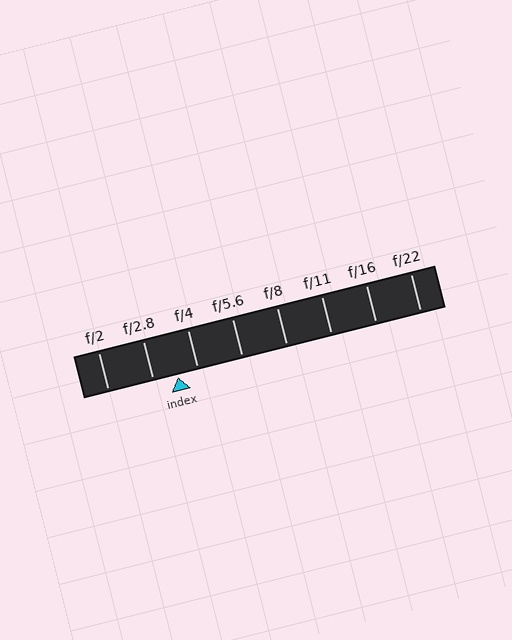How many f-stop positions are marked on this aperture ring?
There are 8 f-stop positions marked.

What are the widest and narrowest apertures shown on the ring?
The widest aperture shown is f/2 and the narrowest is f/22.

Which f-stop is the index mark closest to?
The index mark is closest to f/4.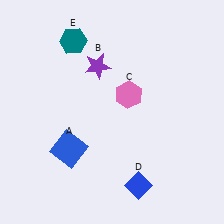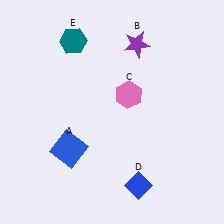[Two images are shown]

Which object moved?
The purple star (B) moved right.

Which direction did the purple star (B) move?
The purple star (B) moved right.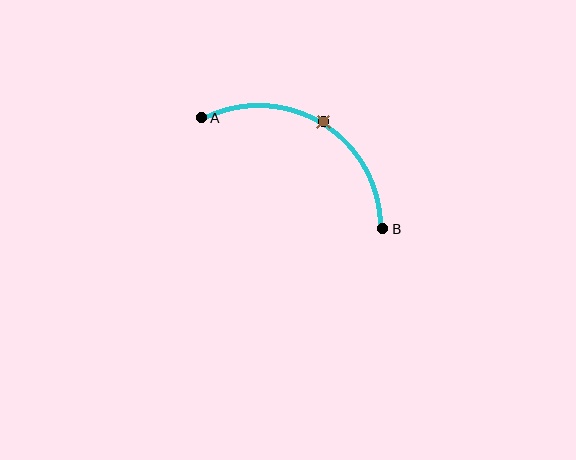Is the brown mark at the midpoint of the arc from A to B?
Yes. The brown mark lies on the arc at equal arc-length from both A and B — it is the arc midpoint.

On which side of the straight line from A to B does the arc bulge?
The arc bulges above the straight line connecting A and B.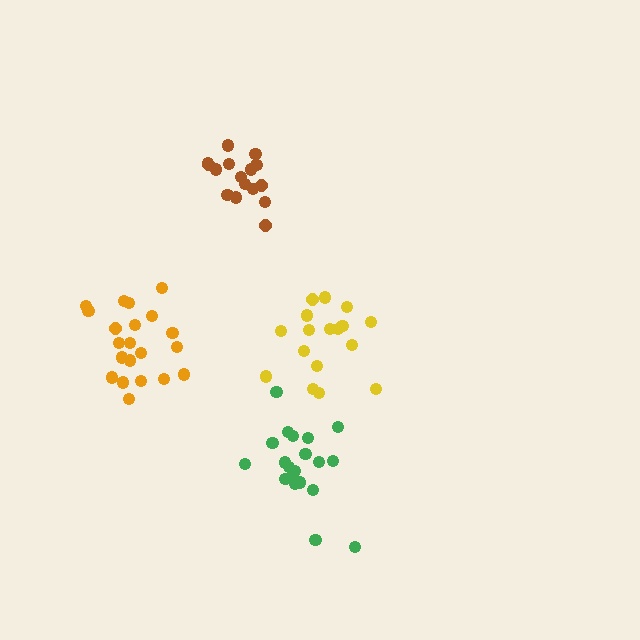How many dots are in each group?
Group 1: 21 dots, Group 2: 16 dots, Group 3: 17 dots, Group 4: 20 dots (74 total).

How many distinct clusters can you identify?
There are 4 distinct clusters.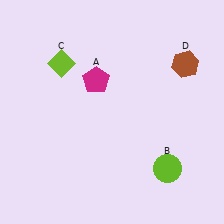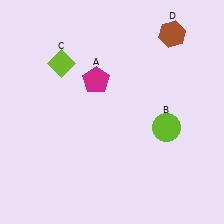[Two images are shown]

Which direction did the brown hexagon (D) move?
The brown hexagon (D) moved up.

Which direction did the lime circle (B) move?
The lime circle (B) moved up.